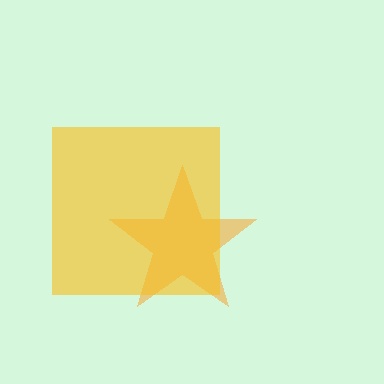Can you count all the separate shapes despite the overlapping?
Yes, there are 2 separate shapes.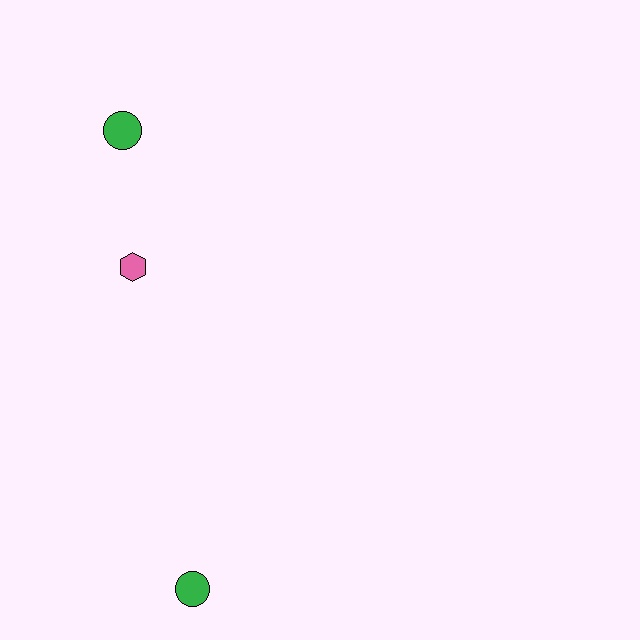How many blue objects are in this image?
There are no blue objects.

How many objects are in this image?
There are 3 objects.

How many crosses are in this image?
There are no crosses.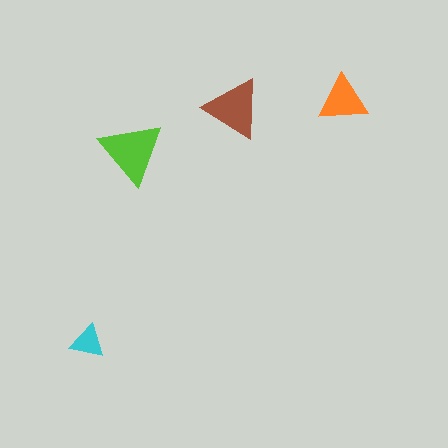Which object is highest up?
The orange triangle is topmost.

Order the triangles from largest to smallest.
the lime one, the brown one, the orange one, the cyan one.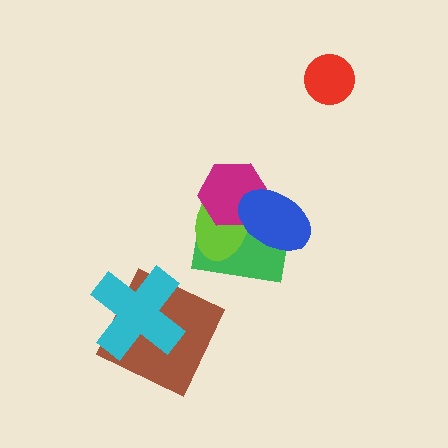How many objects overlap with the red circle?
0 objects overlap with the red circle.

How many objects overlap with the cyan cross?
1 object overlaps with the cyan cross.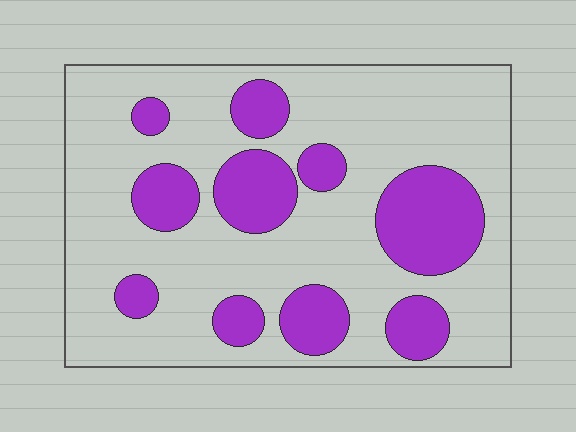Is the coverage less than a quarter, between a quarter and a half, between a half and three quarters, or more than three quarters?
Between a quarter and a half.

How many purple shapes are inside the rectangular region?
10.